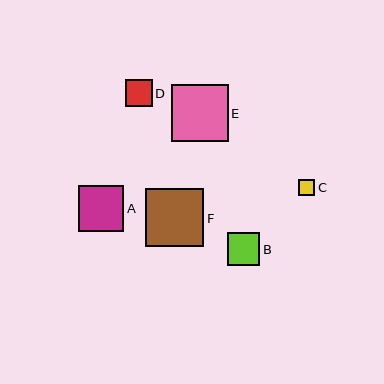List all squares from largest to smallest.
From largest to smallest: F, E, A, B, D, C.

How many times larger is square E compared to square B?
Square E is approximately 1.7 times the size of square B.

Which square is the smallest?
Square C is the smallest with a size of approximately 16 pixels.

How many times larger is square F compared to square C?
Square F is approximately 3.7 times the size of square C.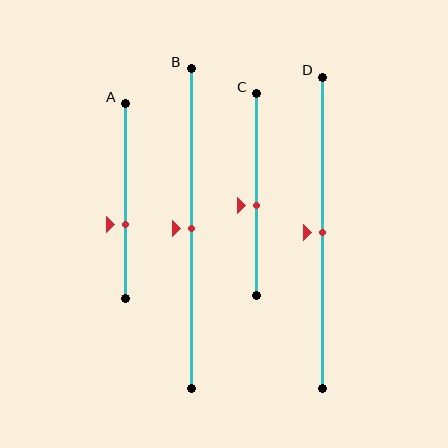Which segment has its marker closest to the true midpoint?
Segment B has its marker closest to the true midpoint.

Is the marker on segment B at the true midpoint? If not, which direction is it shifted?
Yes, the marker on segment B is at the true midpoint.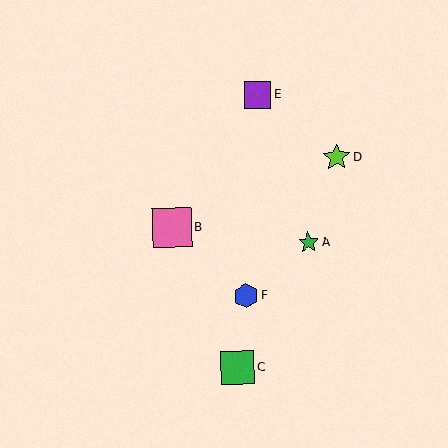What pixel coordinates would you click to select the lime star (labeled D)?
Click at (336, 157) to select the lime star D.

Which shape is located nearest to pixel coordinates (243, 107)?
The purple square (labeled E) at (258, 95) is nearest to that location.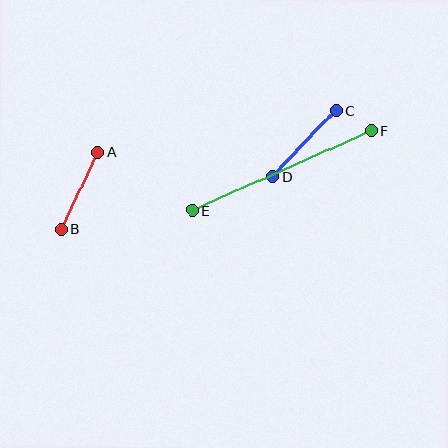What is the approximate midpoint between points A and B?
The midpoint is at approximately (79, 191) pixels.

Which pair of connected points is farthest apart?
Points E and F are farthest apart.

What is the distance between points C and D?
The distance is approximately 92 pixels.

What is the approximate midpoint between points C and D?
The midpoint is at approximately (304, 143) pixels.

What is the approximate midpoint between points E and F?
The midpoint is at approximately (282, 171) pixels.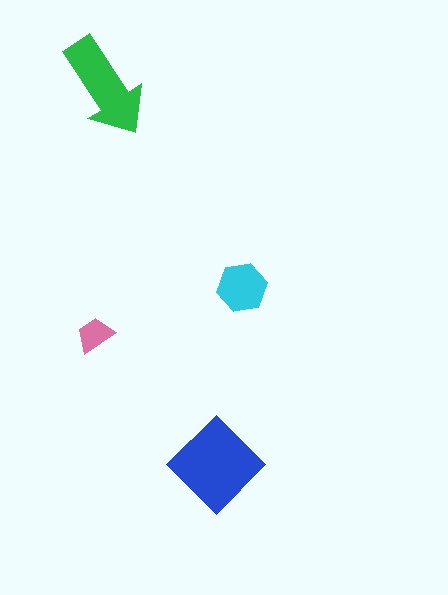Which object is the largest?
The blue diamond.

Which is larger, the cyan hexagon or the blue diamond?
The blue diamond.